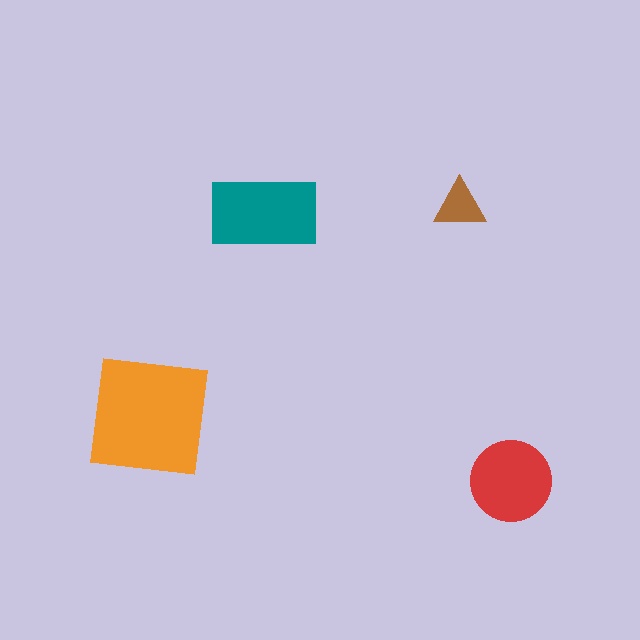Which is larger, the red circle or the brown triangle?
The red circle.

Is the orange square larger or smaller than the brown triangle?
Larger.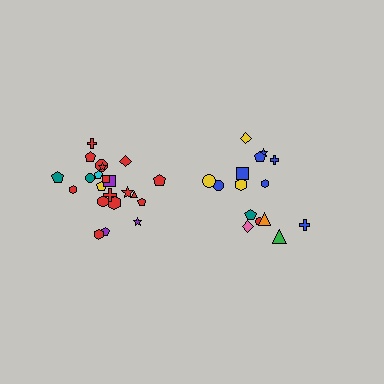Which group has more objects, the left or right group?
The left group.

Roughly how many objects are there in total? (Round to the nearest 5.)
Roughly 35 objects in total.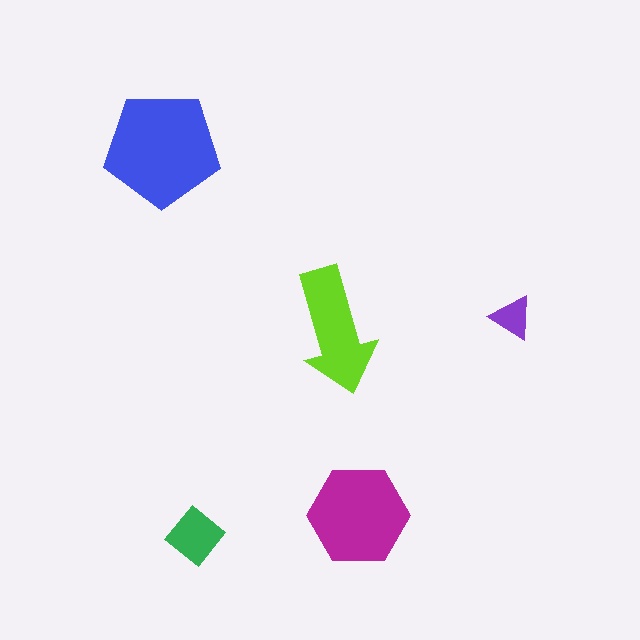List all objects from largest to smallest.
The blue pentagon, the magenta hexagon, the lime arrow, the green diamond, the purple triangle.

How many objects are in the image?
There are 5 objects in the image.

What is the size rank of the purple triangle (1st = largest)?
5th.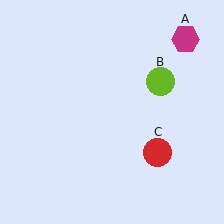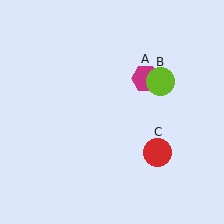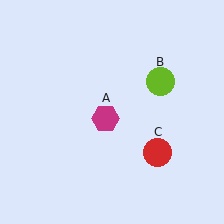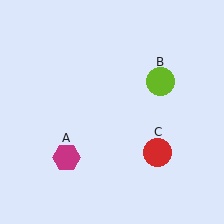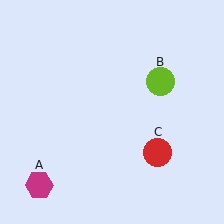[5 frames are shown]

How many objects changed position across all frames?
1 object changed position: magenta hexagon (object A).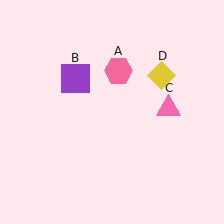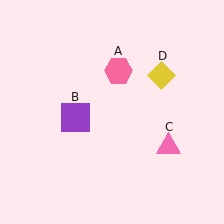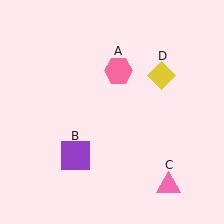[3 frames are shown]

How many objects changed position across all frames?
2 objects changed position: purple square (object B), pink triangle (object C).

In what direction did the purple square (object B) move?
The purple square (object B) moved down.